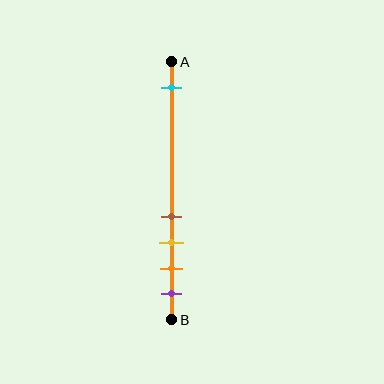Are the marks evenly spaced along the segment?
No, the marks are not evenly spaced.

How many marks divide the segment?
There are 5 marks dividing the segment.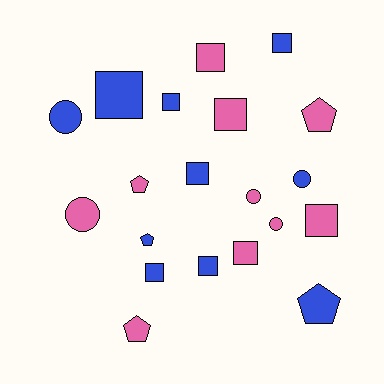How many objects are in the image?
There are 20 objects.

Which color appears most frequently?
Pink, with 10 objects.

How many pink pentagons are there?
There are 3 pink pentagons.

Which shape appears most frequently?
Square, with 10 objects.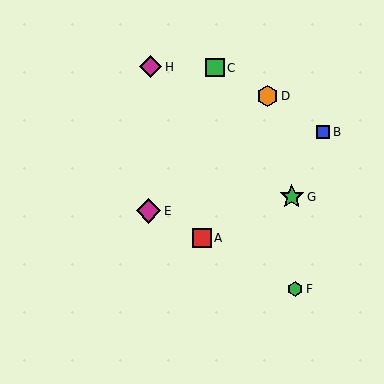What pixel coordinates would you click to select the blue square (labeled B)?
Click at (323, 132) to select the blue square B.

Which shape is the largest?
The magenta diamond (labeled E) is the largest.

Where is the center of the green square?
The center of the green square is at (215, 68).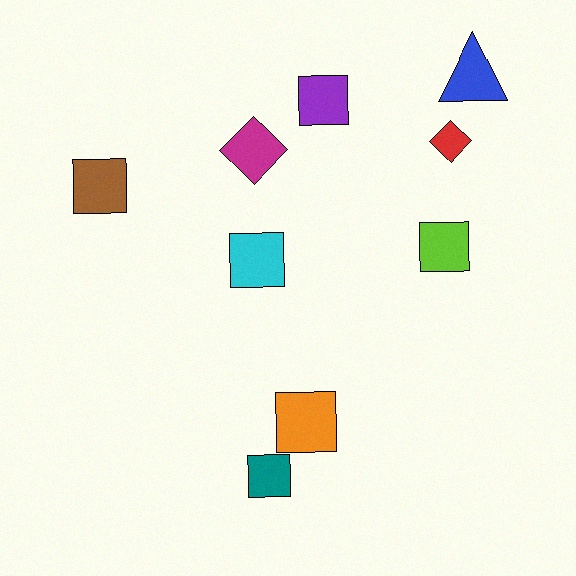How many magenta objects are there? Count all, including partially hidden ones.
There is 1 magenta object.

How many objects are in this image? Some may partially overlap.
There are 9 objects.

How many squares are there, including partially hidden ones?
There are 6 squares.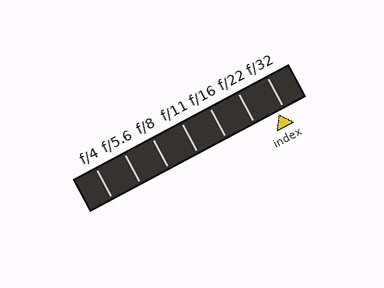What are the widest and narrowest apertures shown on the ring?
The widest aperture shown is f/4 and the narrowest is f/32.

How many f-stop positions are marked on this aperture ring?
There are 7 f-stop positions marked.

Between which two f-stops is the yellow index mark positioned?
The index mark is between f/22 and f/32.